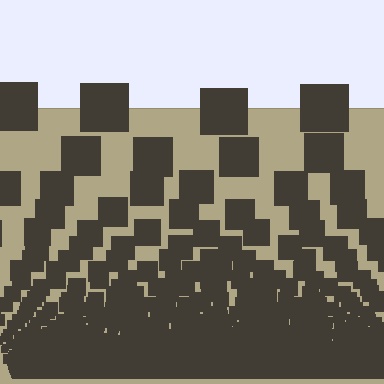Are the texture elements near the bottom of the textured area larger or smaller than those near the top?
Smaller. The gradient is inverted — elements near the bottom are smaller and denser.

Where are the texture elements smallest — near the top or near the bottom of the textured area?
Near the bottom.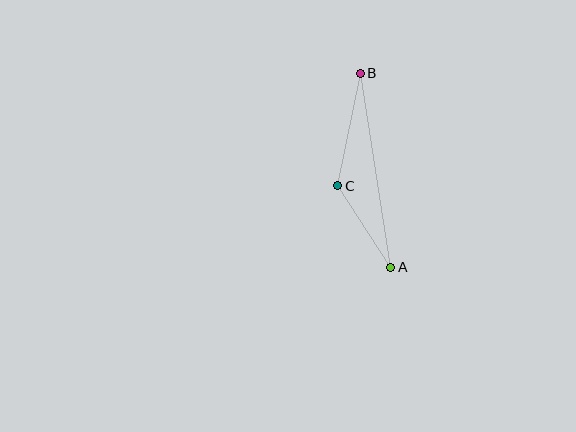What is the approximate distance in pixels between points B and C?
The distance between B and C is approximately 115 pixels.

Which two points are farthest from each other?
Points A and B are farthest from each other.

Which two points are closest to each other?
Points A and C are closest to each other.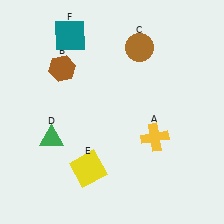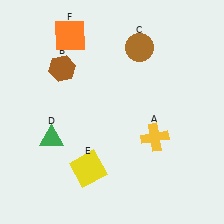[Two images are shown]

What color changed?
The square (F) changed from teal in Image 1 to orange in Image 2.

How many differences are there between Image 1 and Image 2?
There is 1 difference between the two images.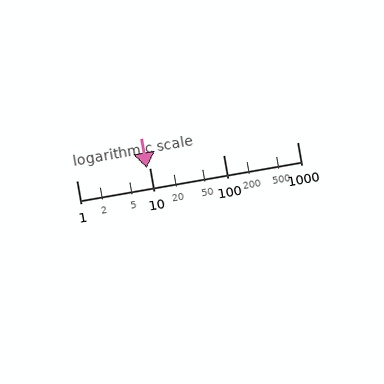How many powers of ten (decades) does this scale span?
The scale spans 3 decades, from 1 to 1000.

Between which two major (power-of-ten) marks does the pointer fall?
The pointer is between 1 and 10.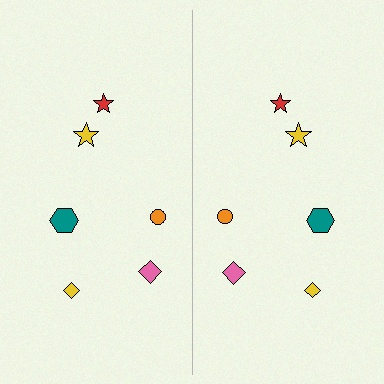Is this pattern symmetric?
Yes, this pattern has bilateral (reflection) symmetry.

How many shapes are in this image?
There are 12 shapes in this image.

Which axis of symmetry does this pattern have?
The pattern has a vertical axis of symmetry running through the center of the image.